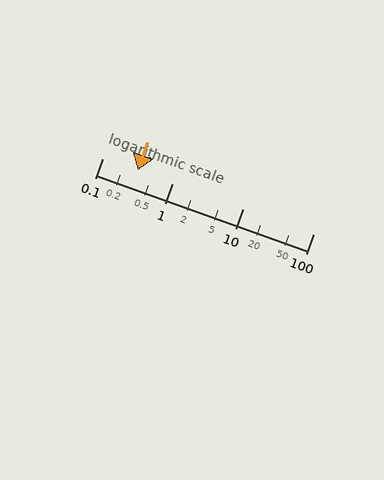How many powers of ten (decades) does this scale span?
The scale spans 3 decades, from 0.1 to 100.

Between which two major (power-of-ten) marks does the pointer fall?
The pointer is between 0.1 and 1.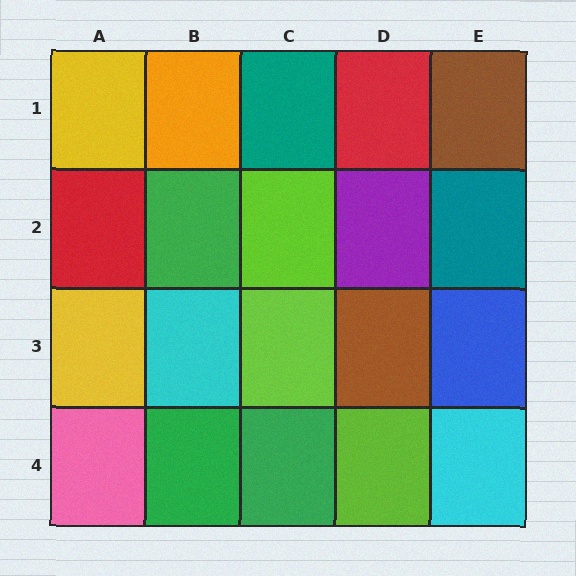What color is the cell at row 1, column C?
Teal.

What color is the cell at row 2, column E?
Teal.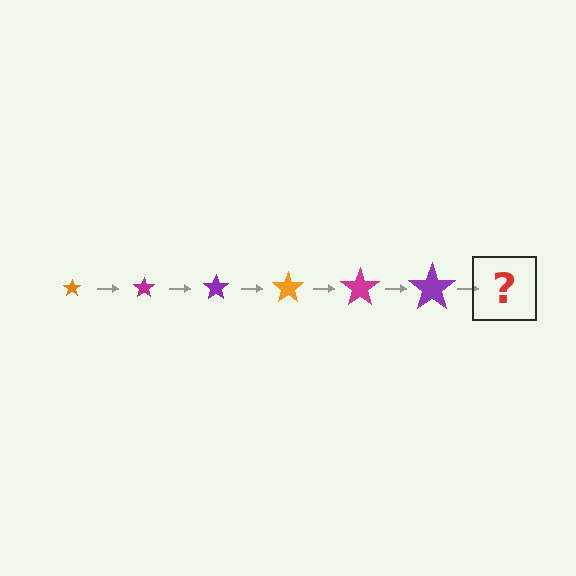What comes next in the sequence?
The next element should be an orange star, larger than the previous one.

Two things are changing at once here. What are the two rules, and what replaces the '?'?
The two rules are that the star grows larger each step and the color cycles through orange, magenta, and purple. The '?' should be an orange star, larger than the previous one.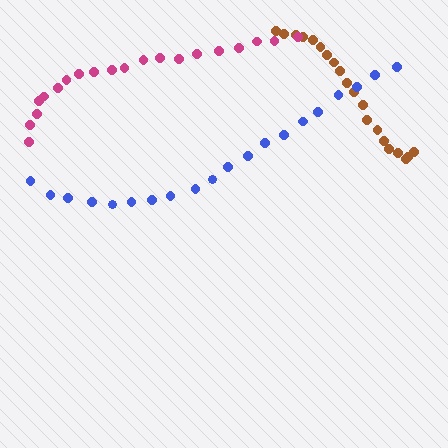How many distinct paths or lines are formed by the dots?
There are 3 distinct paths.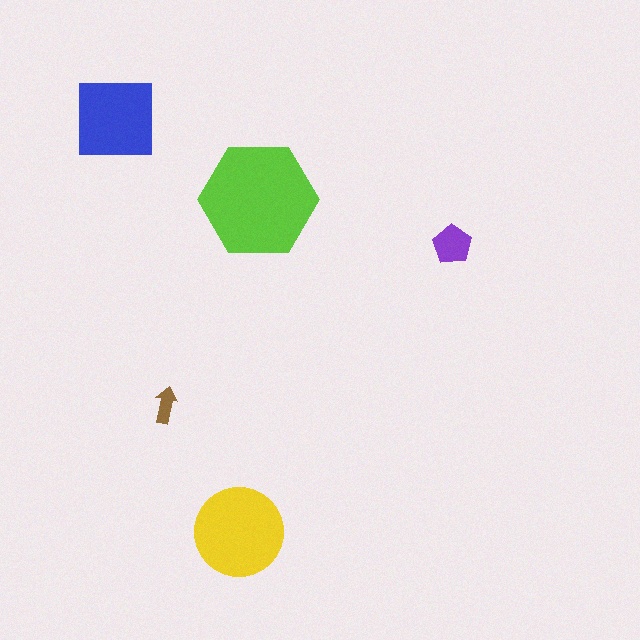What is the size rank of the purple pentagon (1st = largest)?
4th.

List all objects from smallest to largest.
The brown arrow, the purple pentagon, the blue square, the yellow circle, the lime hexagon.